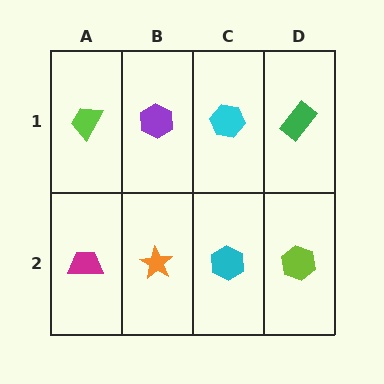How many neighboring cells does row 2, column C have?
3.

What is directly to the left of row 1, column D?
A cyan hexagon.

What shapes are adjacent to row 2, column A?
A lime trapezoid (row 1, column A), an orange star (row 2, column B).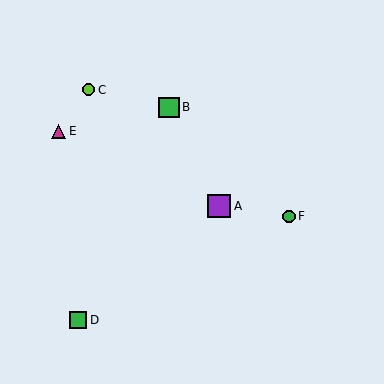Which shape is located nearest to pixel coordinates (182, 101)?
The green square (labeled B) at (169, 107) is nearest to that location.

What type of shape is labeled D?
Shape D is a green square.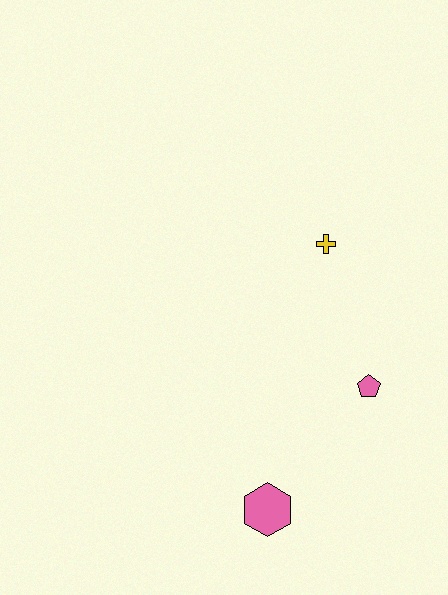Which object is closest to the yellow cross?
The pink pentagon is closest to the yellow cross.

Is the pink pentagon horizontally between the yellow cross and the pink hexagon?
No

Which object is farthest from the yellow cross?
The pink hexagon is farthest from the yellow cross.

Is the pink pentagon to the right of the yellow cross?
Yes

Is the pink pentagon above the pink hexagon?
Yes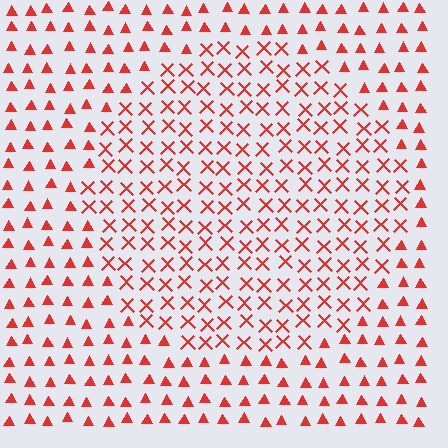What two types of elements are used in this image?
The image uses X marks inside the circle region and triangles outside it.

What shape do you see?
I see a circle.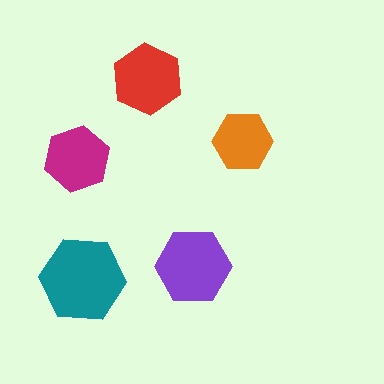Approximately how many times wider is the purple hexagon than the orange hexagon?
About 1.5 times wider.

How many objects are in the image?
There are 5 objects in the image.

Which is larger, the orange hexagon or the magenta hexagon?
The magenta one.